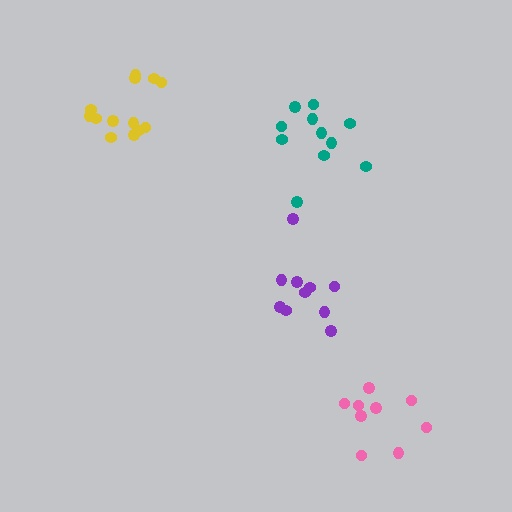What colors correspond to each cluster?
The clusters are colored: purple, pink, yellow, teal.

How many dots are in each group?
Group 1: 10 dots, Group 2: 9 dots, Group 3: 13 dots, Group 4: 11 dots (43 total).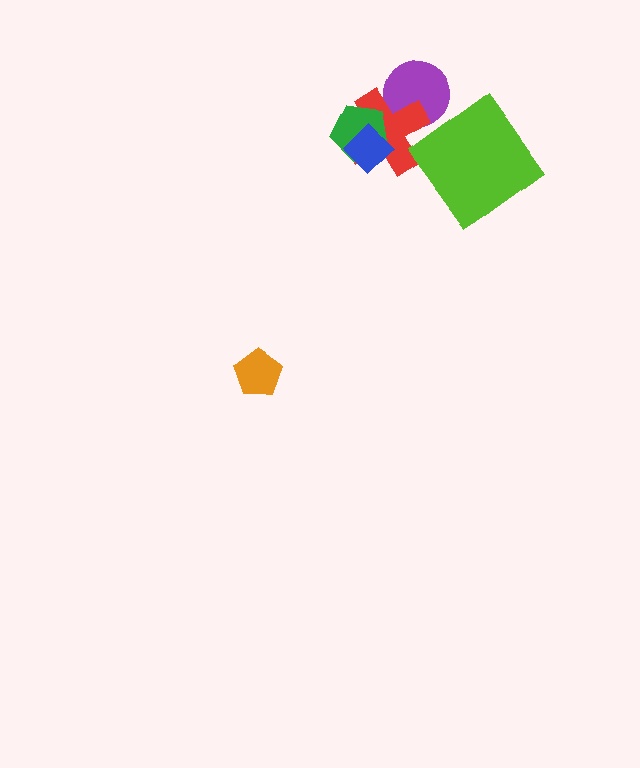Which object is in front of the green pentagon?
The blue diamond is in front of the green pentagon.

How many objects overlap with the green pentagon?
2 objects overlap with the green pentagon.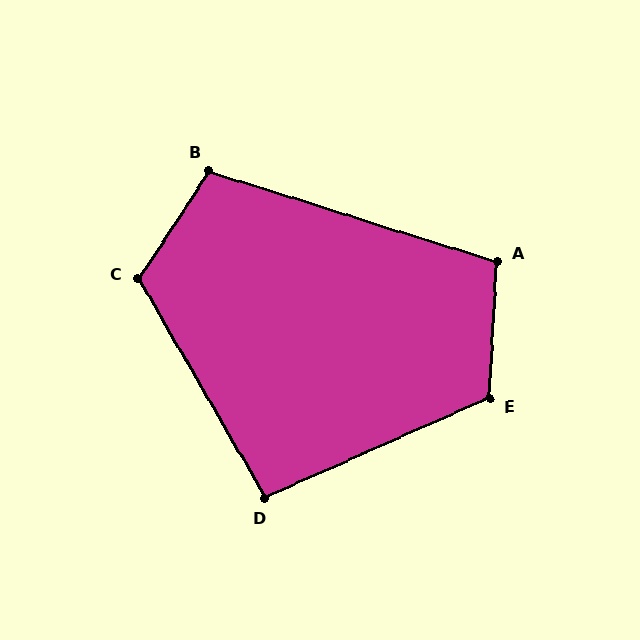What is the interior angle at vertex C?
Approximately 117 degrees (obtuse).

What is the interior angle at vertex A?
Approximately 104 degrees (obtuse).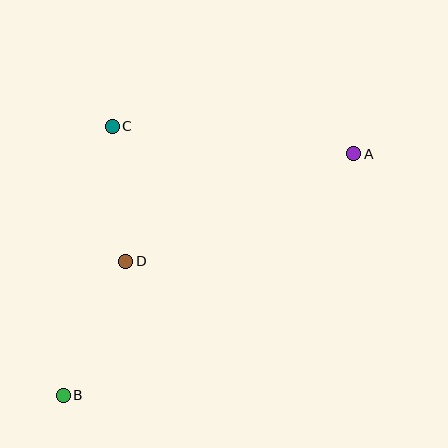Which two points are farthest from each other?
Points A and B are farthest from each other.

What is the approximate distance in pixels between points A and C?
The distance between A and C is approximately 243 pixels.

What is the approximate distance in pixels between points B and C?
The distance between B and C is approximately 273 pixels.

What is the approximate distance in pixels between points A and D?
The distance between A and D is approximately 252 pixels.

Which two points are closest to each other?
Points C and D are closest to each other.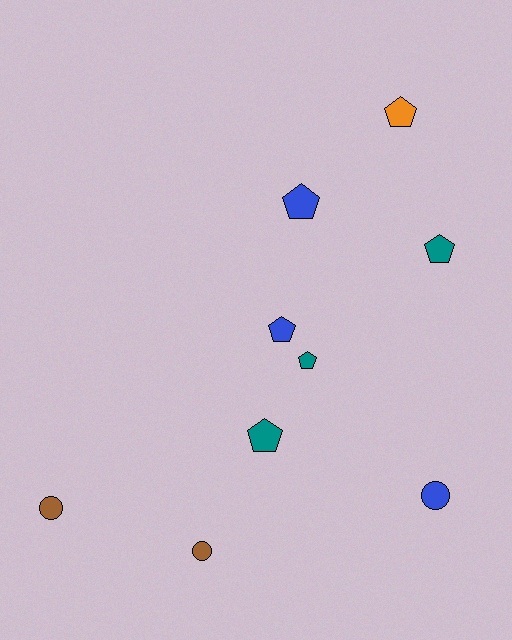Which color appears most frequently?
Blue, with 3 objects.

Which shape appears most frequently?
Pentagon, with 6 objects.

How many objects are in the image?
There are 9 objects.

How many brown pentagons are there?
There are no brown pentagons.